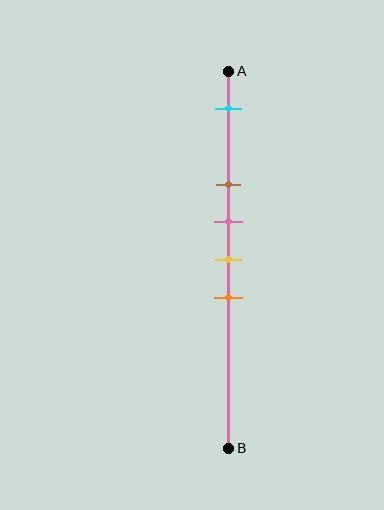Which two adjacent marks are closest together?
The pink and yellow marks are the closest adjacent pair.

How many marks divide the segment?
There are 5 marks dividing the segment.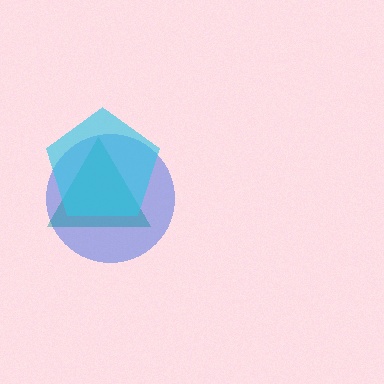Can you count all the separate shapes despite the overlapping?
Yes, there are 3 separate shapes.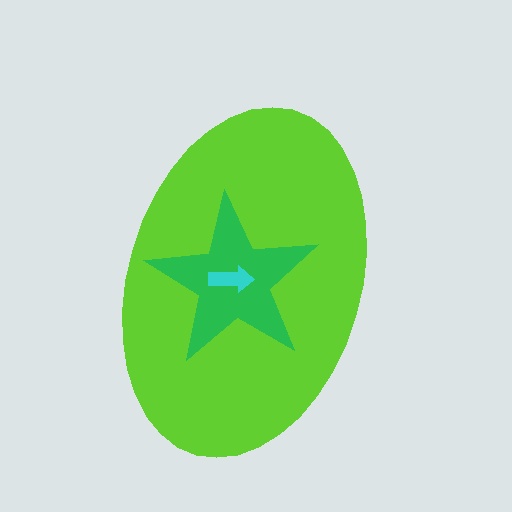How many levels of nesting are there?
3.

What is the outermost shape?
The lime ellipse.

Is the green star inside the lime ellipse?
Yes.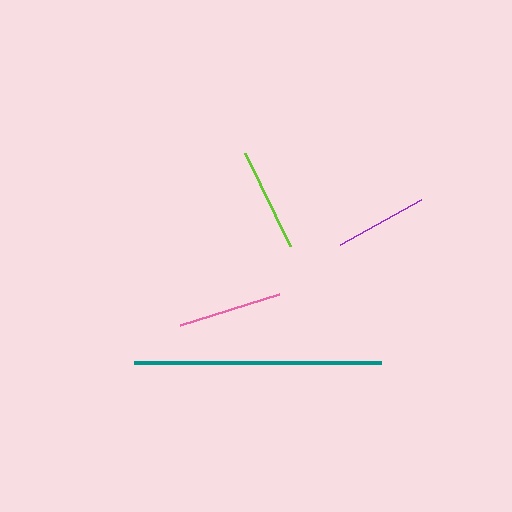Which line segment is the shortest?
The purple line is the shortest at approximately 92 pixels.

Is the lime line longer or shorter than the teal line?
The teal line is longer than the lime line.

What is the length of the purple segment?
The purple segment is approximately 92 pixels long.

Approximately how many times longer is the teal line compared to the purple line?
The teal line is approximately 2.7 times the length of the purple line.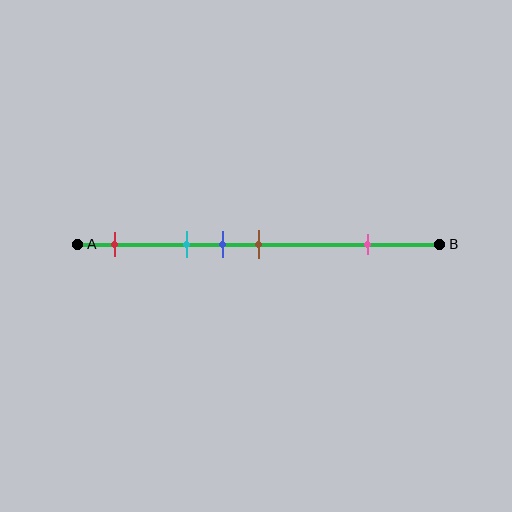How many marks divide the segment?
There are 5 marks dividing the segment.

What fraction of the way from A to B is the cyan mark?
The cyan mark is approximately 30% (0.3) of the way from A to B.